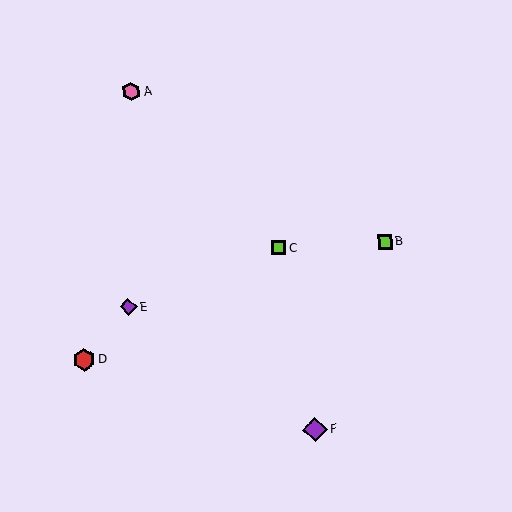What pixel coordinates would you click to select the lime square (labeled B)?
Click at (385, 242) to select the lime square B.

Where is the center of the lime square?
The center of the lime square is at (278, 248).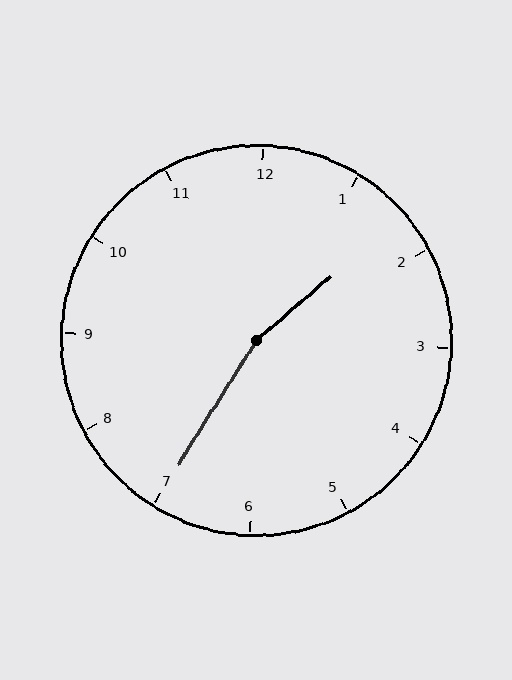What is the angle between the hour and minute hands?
Approximately 162 degrees.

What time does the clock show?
1:35.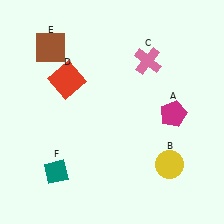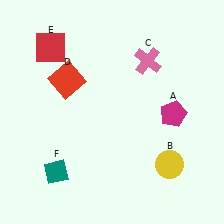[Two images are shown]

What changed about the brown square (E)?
In Image 1, E is brown. In Image 2, it changed to red.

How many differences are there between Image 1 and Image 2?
There is 1 difference between the two images.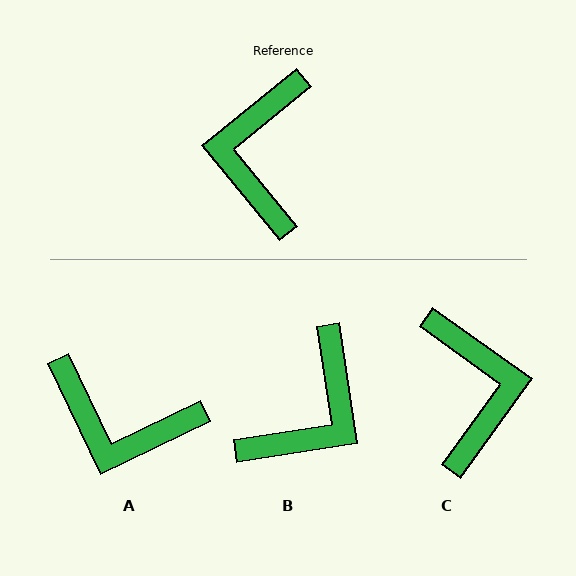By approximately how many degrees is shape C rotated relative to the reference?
Approximately 165 degrees clockwise.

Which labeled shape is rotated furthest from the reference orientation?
C, about 165 degrees away.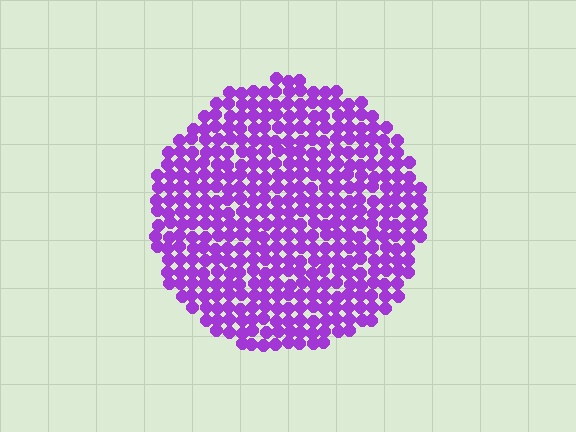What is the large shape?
The large shape is a circle.